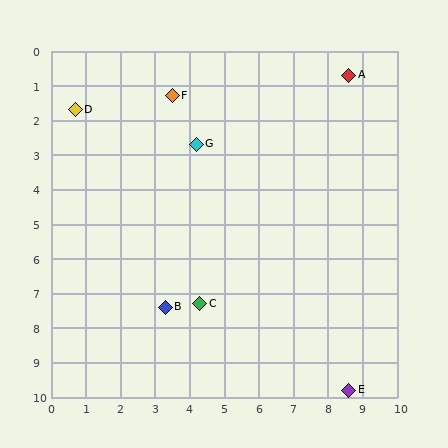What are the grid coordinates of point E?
Point E is at approximately (8.6, 9.8).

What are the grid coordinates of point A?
Point A is at approximately (8.6, 0.7).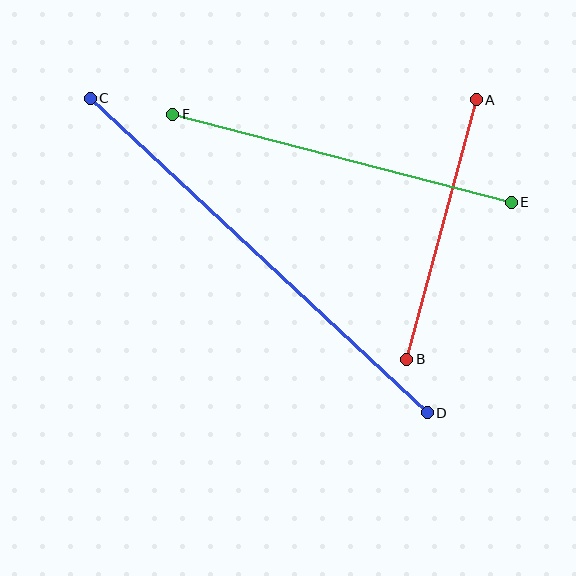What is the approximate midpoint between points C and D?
The midpoint is at approximately (259, 256) pixels.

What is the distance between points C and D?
The distance is approximately 461 pixels.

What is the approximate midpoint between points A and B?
The midpoint is at approximately (441, 229) pixels.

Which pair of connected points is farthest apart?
Points C and D are farthest apart.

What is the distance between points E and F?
The distance is approximately 349 pixels.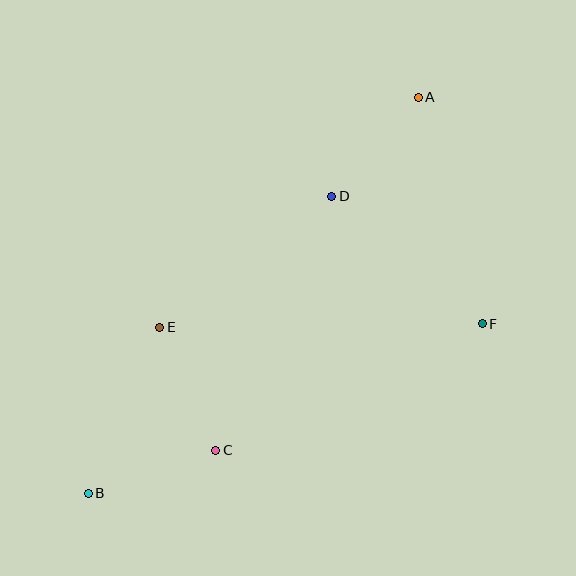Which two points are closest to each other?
Points A and D are closest to each other.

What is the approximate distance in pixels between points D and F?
The distance between D and F is approximately 197 pixels.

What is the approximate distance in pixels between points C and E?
The distance between C and E is approximately 135 pixels.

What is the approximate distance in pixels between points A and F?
The distance between A and F is approximately 236 pixels.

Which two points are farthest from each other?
Points A and B are farthest from each other.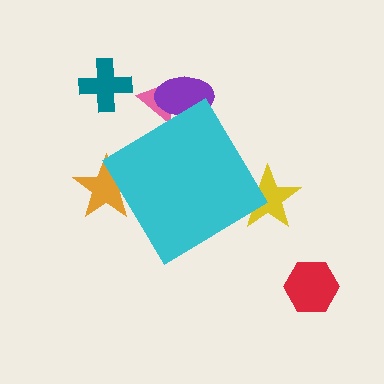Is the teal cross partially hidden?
No, the teal cross is fully visible.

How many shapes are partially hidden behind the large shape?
4 shapes are partially hidden.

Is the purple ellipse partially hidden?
Yes, the purple ellipse is partially hidden behind the cyan diamond.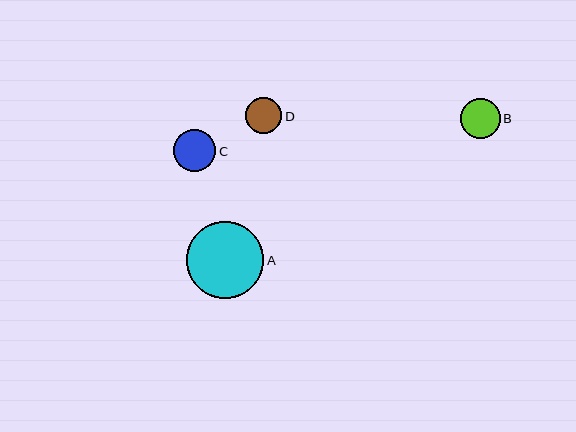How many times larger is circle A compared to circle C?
Circle A is approximately 1.8 times the size of circle C.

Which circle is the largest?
Circle A is the largest with a size of approximately 77 pixels.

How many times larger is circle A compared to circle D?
Circle A is approximately 2.1 times the size of circle D.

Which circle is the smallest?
Circle D is the smallest with a size of approximately 36 pixels.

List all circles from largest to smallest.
From largest to smallest: A, C, B, D.